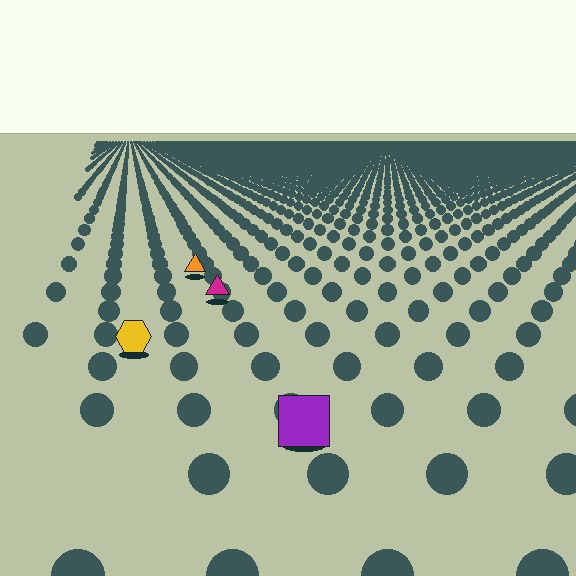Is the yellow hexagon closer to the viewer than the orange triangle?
Yes. The yellow hexagon is closer — you can tell from the texture gradient: the ground texture is coarser near it.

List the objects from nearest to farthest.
From nearest to farthest: the purple square, the yellow hexagon, the magenta triangle, the orange triangle.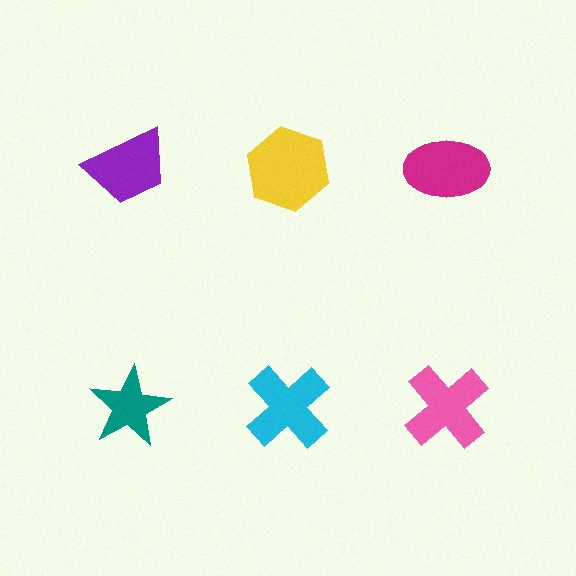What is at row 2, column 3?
A pink cross.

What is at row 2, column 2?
A cyan cross.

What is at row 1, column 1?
A purple trapezoid.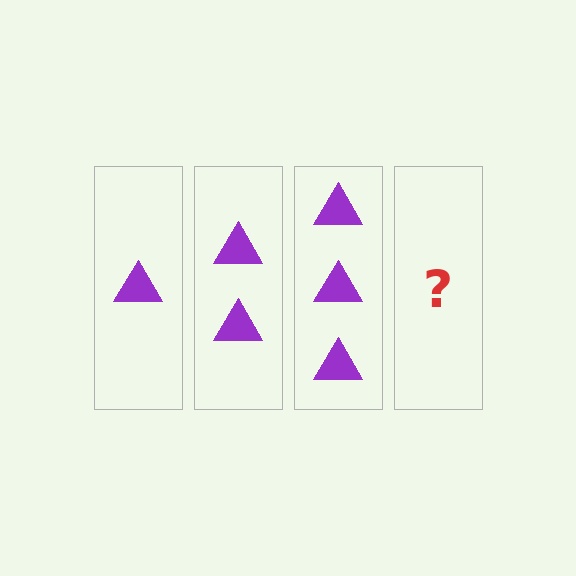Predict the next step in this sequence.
The next step is 4 triangles.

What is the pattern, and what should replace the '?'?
The pattern is that each step adds one more triangle. The '?' should be 4 triangles.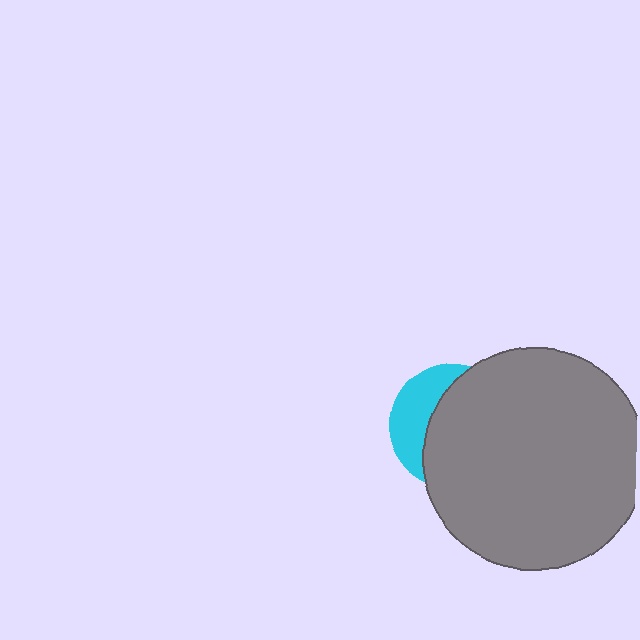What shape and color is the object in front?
The object in front is a gray circle.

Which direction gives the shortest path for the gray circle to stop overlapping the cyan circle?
Moving right gives the shortest separation.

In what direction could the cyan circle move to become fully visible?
The cyan circle could move left. That would shift it out from behind the gray circle entirely.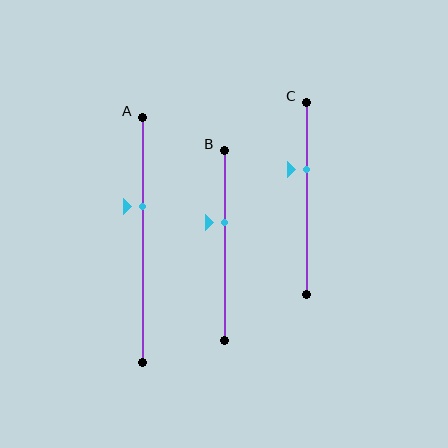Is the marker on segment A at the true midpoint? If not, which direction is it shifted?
No, the marker on segment A is shifted upward by about 14% of the segment length.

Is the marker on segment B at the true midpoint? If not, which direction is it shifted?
No, the marker on segment B is shifted upward by about 12% of the segment length.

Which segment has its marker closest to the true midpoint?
Segment B has its marker closest to the true midpoint.